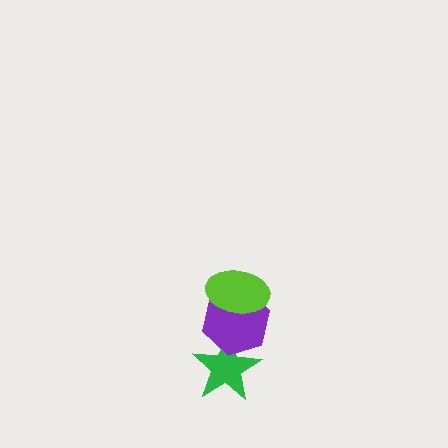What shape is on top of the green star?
The purple hexagon is on top of the green star.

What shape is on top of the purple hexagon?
The lime ellipse is on top of the purple hexagon.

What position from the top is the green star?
The green star is 3rd from the top.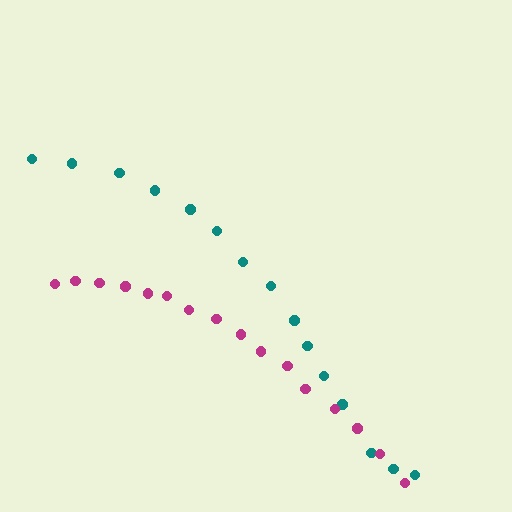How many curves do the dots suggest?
There are 2 distinct paths.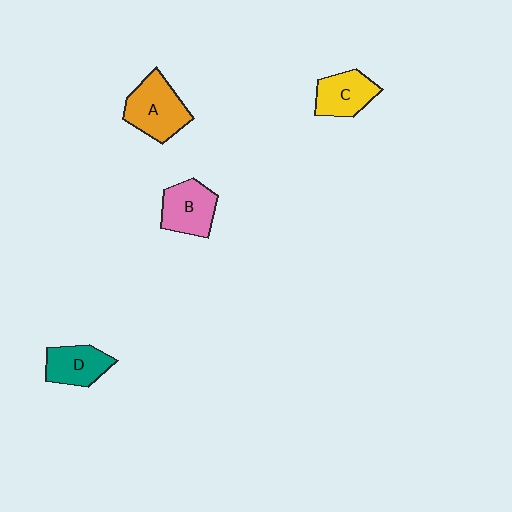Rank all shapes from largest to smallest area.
From largest to smallest: A (orange), B (pink), C (yellow), D (teal).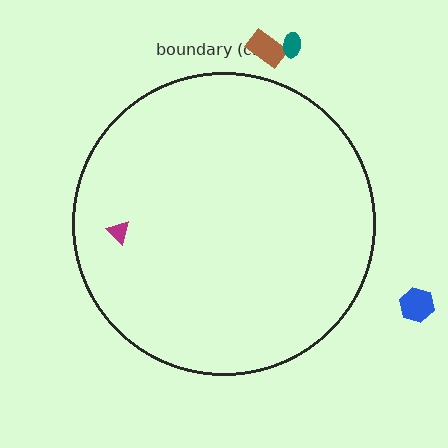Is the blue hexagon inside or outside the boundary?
Outside.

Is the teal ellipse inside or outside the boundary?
Outside.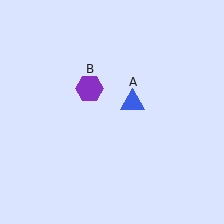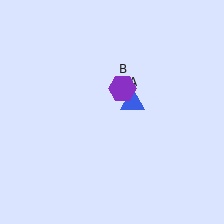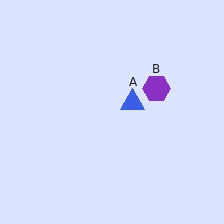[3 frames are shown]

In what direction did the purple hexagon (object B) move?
The purple hexagon (object B) moved right.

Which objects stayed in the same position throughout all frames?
Blue triangle (object A) remained stationary.